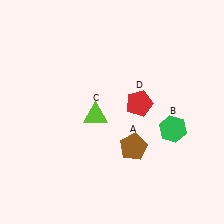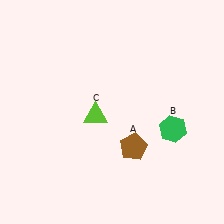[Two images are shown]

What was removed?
The red pentagon (D) was removed in Image 2.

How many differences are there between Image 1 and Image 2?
There is 1 difference between the two images.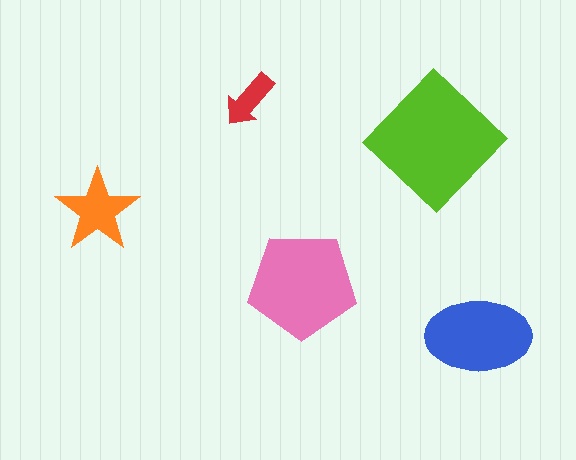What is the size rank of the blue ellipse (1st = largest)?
3rd.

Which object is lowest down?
The blue ellipse is bottommost.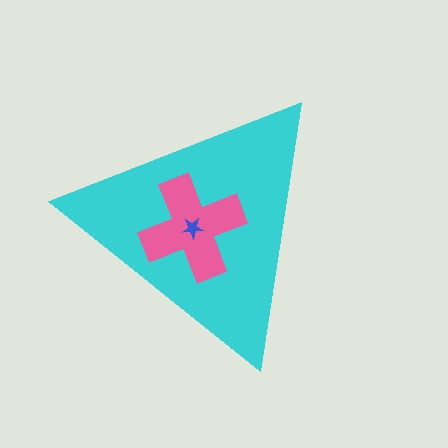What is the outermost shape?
The cyan triangle.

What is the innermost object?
The blue star.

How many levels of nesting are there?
3.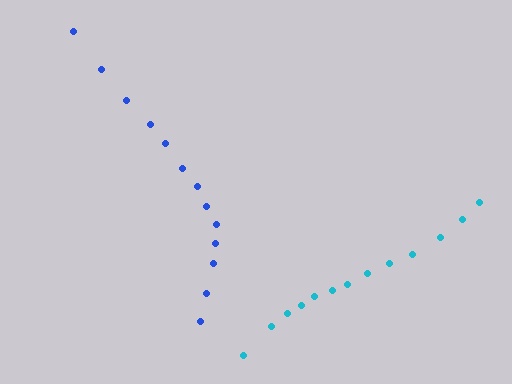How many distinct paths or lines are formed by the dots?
There are 2 distinct paths.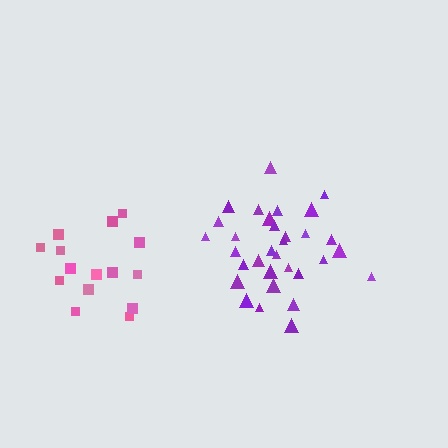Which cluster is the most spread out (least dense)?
Pink.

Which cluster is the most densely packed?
Purple.